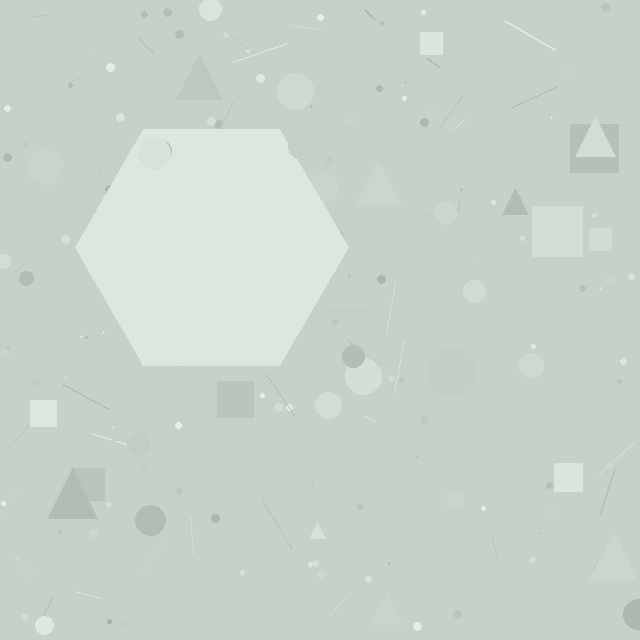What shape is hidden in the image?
A hexagon is hidden in the image.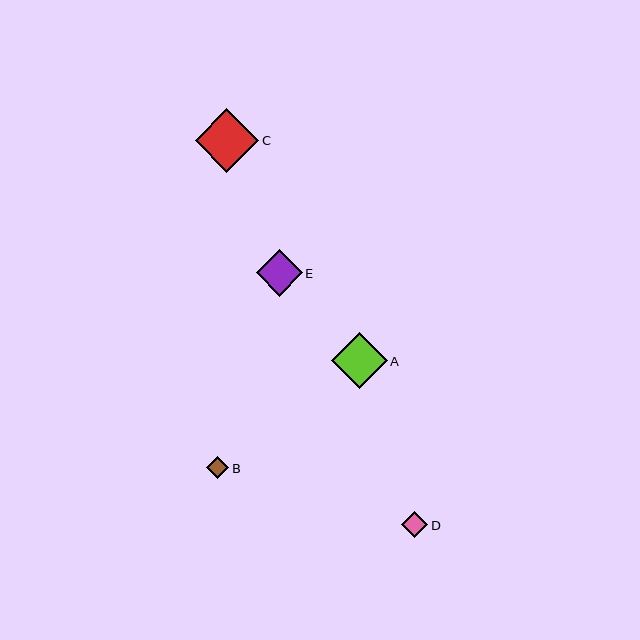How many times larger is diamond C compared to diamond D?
Diamond C is approximately 2.4 times the size of diamond D.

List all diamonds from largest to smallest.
From largest to smallest: C, A, E, D, B.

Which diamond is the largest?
Diamond C is the largest with a size of approximately 64 pixels.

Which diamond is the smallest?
Diamond B is the smallest with a size of approximately 22 pixels.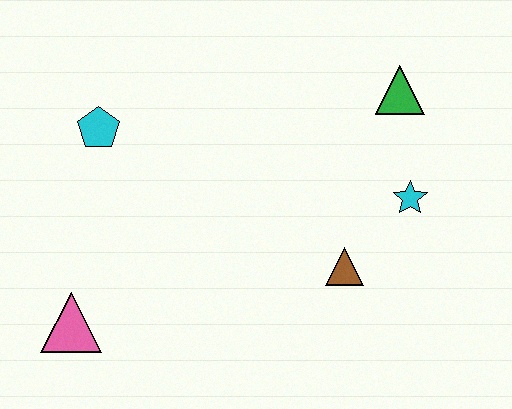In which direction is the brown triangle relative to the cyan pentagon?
The brown triangle is to the right of the cyan pentagon.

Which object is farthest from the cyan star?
The pink triangle is farthest from the cyan star.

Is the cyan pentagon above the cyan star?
Yes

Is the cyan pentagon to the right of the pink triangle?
Yes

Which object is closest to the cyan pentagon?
The pink triangle is closest to the cyan pentagon.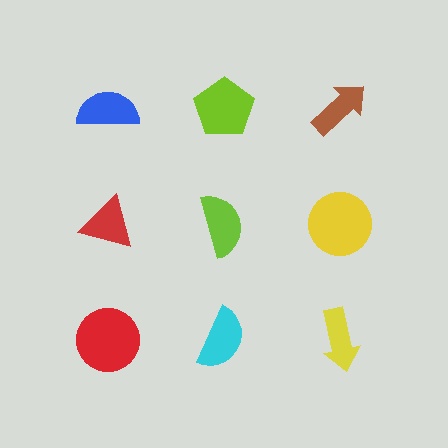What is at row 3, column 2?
A cyan semicircle.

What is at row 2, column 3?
A yellow circle.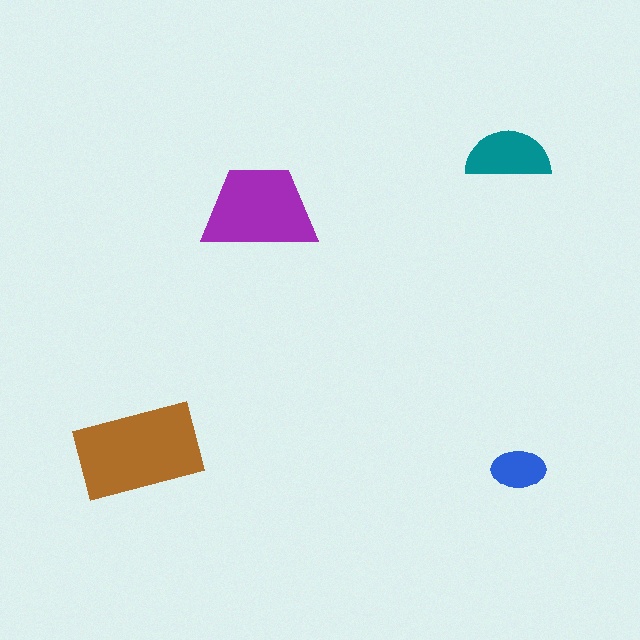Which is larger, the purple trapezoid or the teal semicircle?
The purple trapezoid.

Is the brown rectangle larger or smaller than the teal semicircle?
Larger.